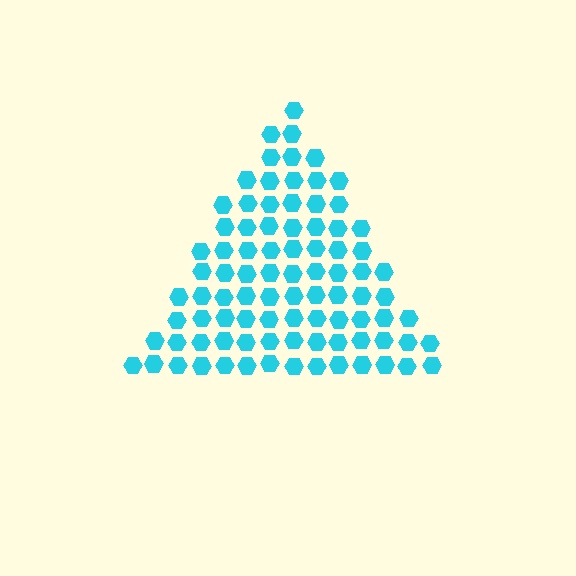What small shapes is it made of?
It is made of small hexagons.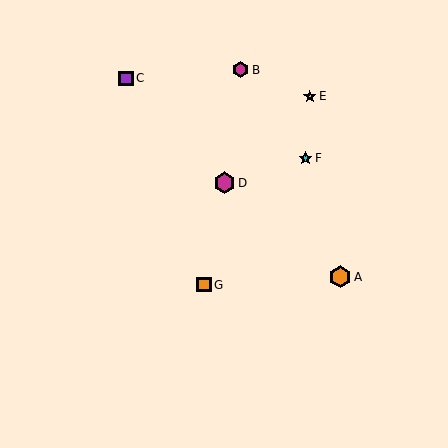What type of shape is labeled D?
Shape D is a magenta hexagon.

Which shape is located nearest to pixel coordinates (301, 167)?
The cyan star (labeled F) at (306, 158) is nearest to that location.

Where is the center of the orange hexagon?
The center of the orange hexagon is at (340, 277).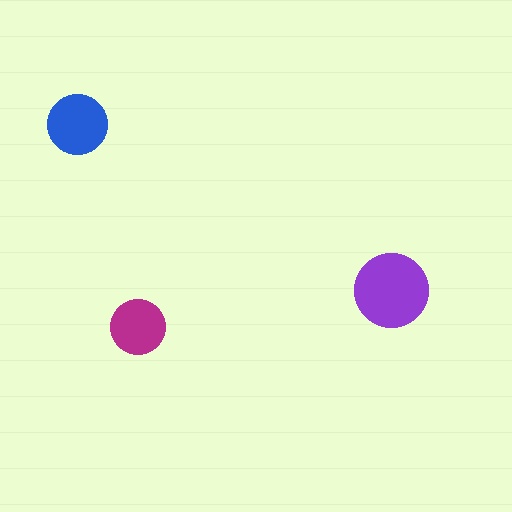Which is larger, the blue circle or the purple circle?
The purple one.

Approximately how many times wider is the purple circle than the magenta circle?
About 1.5 times wider.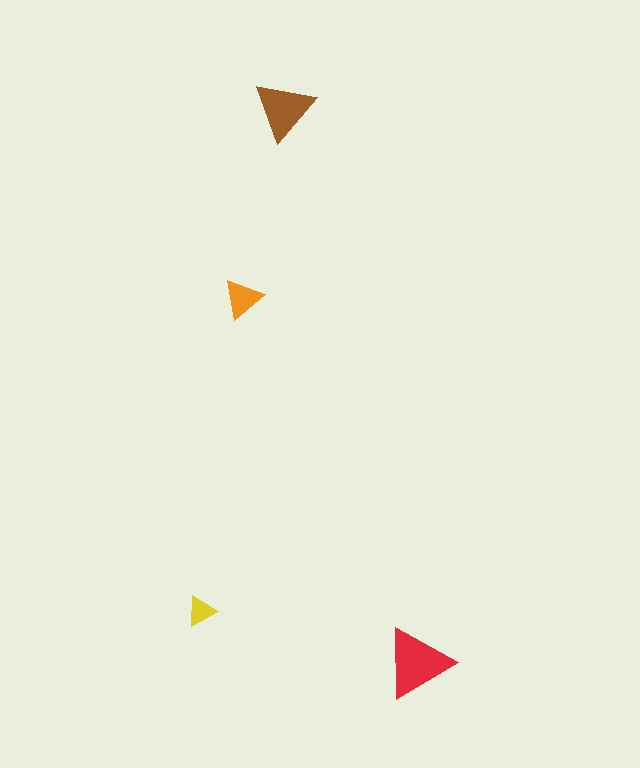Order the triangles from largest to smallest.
the red one, the brown one, the orange one, the yellow one.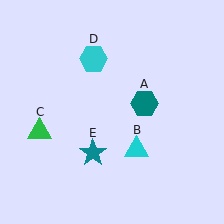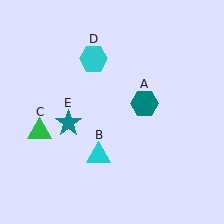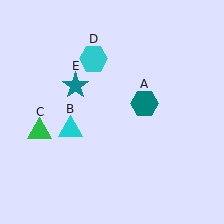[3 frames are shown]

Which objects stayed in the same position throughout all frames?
Teal hexagon (object A) and green triangle (object C) and cyan hexagon (object D) remained stationary.